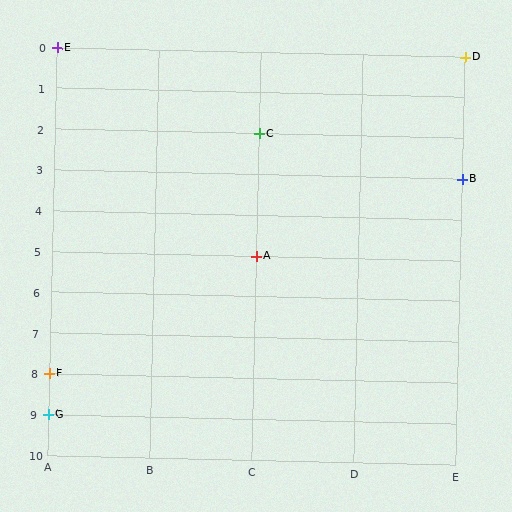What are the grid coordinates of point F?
Point F is at grid coordinates (A, 8).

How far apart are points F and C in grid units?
Points F and C are 2 columns and 6 rows apart (about 6.3 grid units diagonally).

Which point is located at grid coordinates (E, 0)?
Point D is at (E, 0).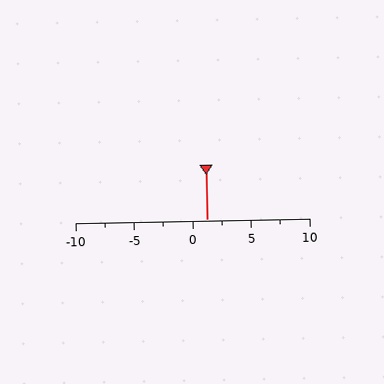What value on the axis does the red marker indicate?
The marker indicates approximately 1.2.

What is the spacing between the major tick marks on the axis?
The major ticks are spaced 5 apart.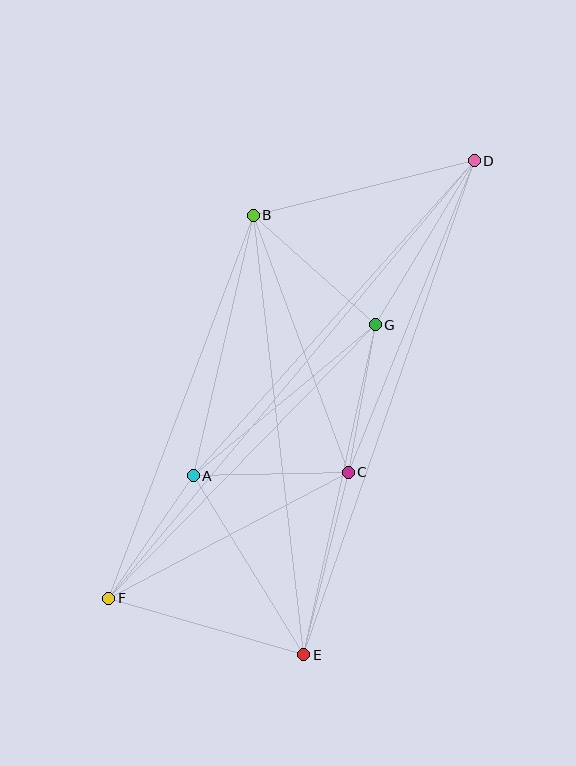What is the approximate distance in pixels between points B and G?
The distance between B and G is approximately 164 pixels.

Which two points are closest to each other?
Points A and F are closest to each other.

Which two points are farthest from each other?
Points D and F are farthest from each other.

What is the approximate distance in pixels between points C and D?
The distance between C and D is approximately 336 pixels.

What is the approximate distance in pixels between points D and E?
The distance between D and E is approximately 522 pixels.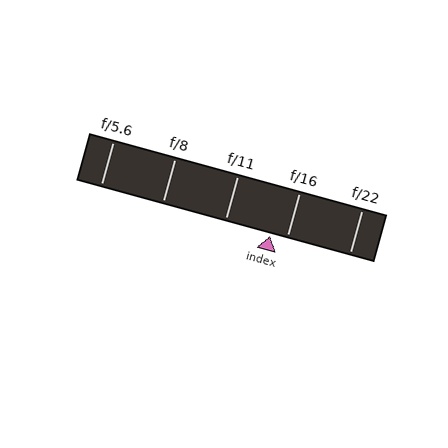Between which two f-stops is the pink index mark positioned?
The index mark is between f/11 and f/16.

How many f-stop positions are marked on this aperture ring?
There are 5 f-stop positions marked.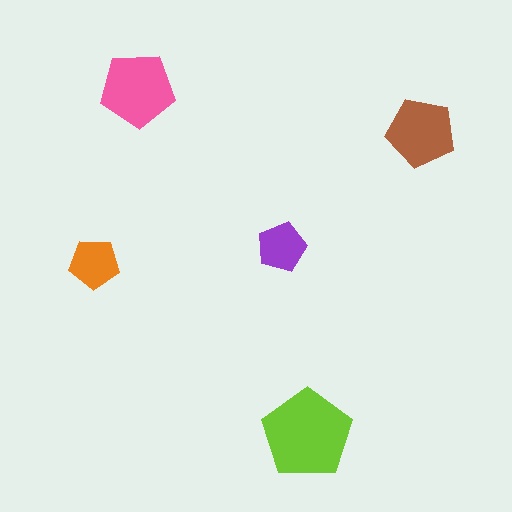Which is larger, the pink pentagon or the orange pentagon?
The pink one.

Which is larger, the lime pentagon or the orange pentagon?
The lime one.